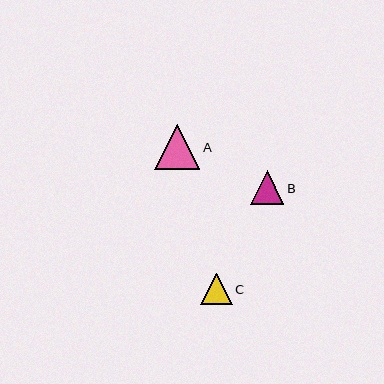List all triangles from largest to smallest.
From largest to smallest: A, B, C.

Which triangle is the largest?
Triangle A is the largest with a size of approximately 45 pixels.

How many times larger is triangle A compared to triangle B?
Triangle A is approximately 1.4 times the size of triangle B.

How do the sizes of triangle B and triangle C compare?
Triangle B and triangle C are approximately the same size.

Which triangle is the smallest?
Triangle C is the smallest with a size of approximately 31 pixels.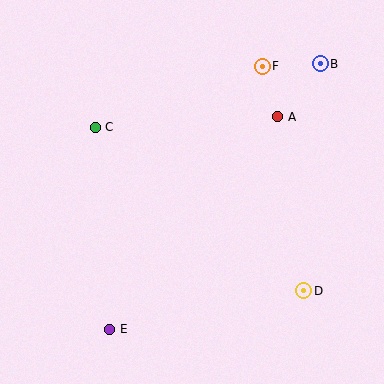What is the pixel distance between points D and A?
The distance between D and A is 176 pixels.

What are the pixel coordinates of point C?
Point C is at (95, 127).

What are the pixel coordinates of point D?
Point D is at (304, 291).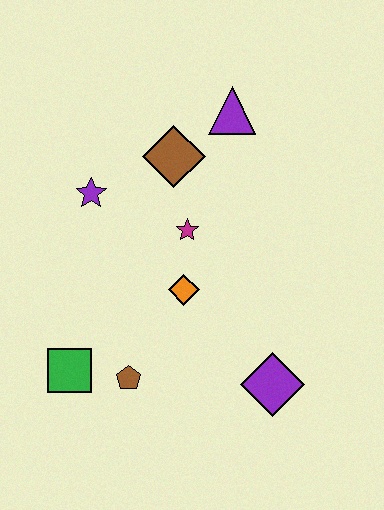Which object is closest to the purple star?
The brown diamond is closest to the purple star.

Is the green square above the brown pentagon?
Yes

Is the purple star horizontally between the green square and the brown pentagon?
Yes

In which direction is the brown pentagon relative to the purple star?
The brown pentagon is below the purple star.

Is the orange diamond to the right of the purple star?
Yes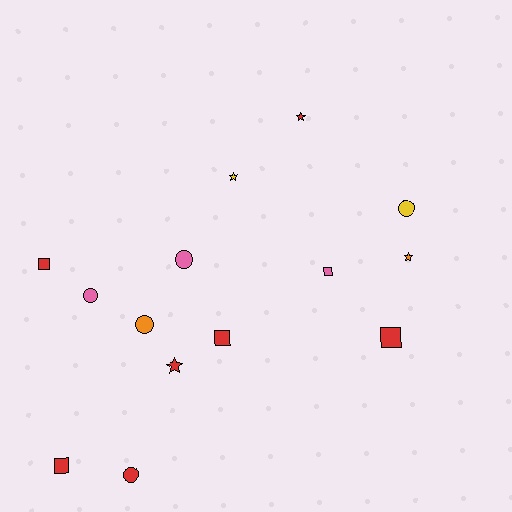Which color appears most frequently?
Red, with 7 objects.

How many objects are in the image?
There are 14 objects.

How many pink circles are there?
There are 2 pink circles.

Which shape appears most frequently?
Circle, with 5 objects.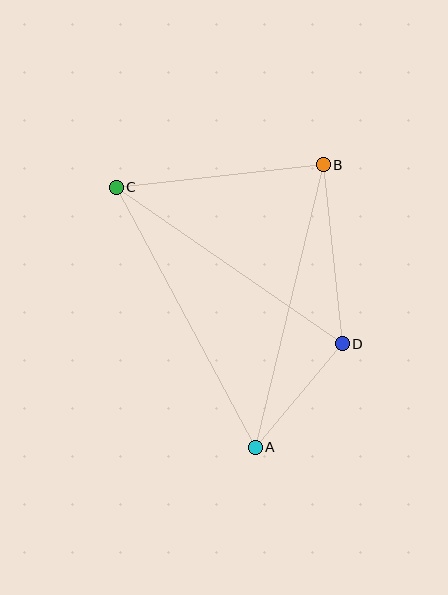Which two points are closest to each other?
Points A and D are closest to each other.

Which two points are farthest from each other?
Points A and C are farthest from each other.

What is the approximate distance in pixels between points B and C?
The distance between B and C is approximately 208 pixels.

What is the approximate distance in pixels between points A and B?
The distance between A and B is approximately 290 pixels.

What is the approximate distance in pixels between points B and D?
The distance between B and D is approximately 180 pixels.